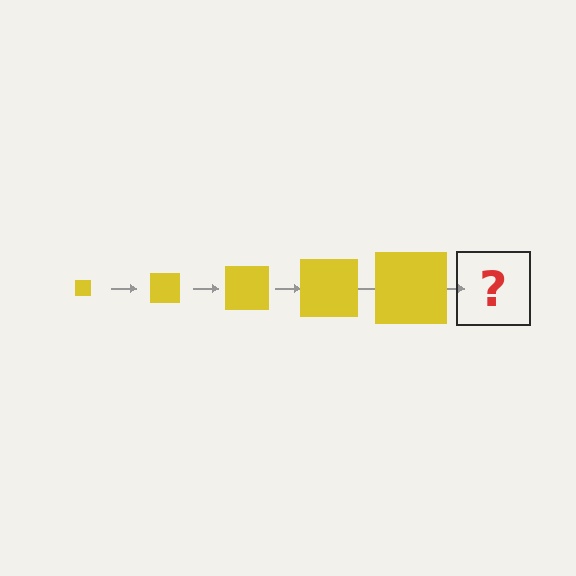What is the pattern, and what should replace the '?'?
The pattern is that the square gets progressively larger each step. The '?' should be a yellow square, larger than the previous one.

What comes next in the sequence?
The next element should be a yellow square, larger than the previous one.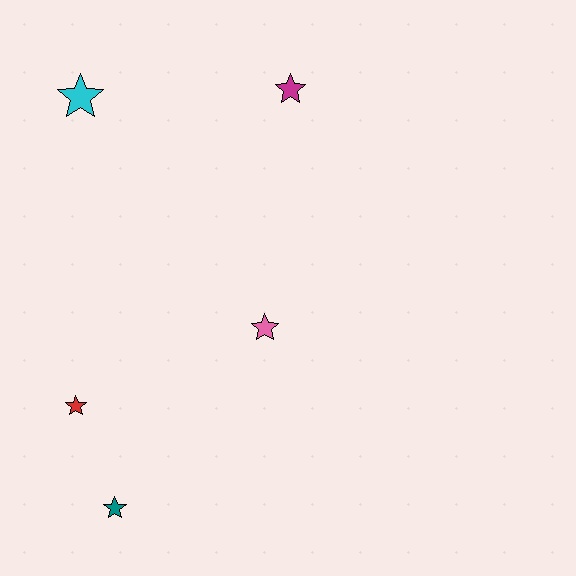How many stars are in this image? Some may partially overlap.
There are 5 stars.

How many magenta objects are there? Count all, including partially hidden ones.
There is 1 magenta object.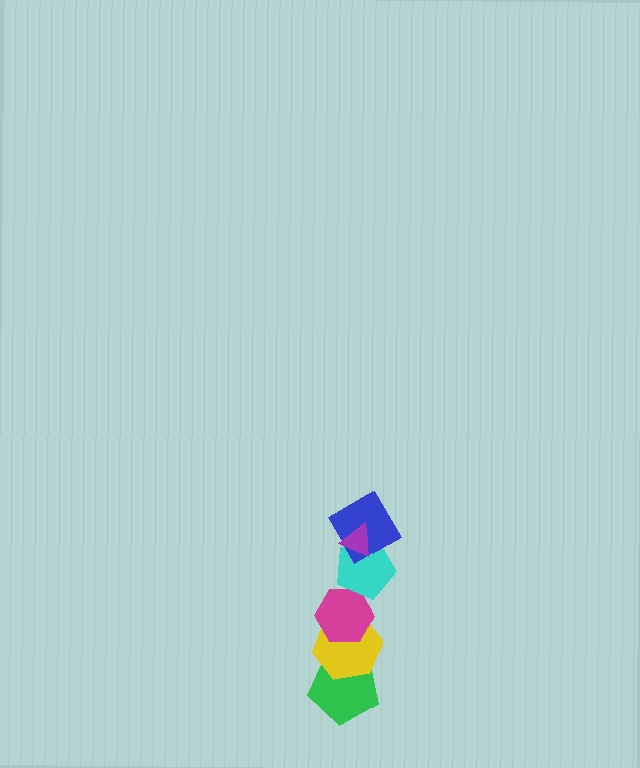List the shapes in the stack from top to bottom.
From top to bottom: the purple triangle, the blue diamond, the cyan pentagon, the magenta hexagon, the yellow hexagon, the green pentagon.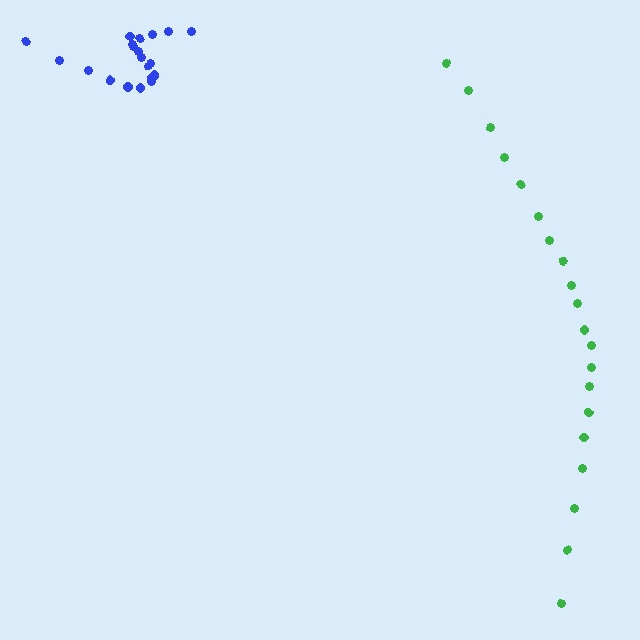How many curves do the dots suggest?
There are 2 distinct paths.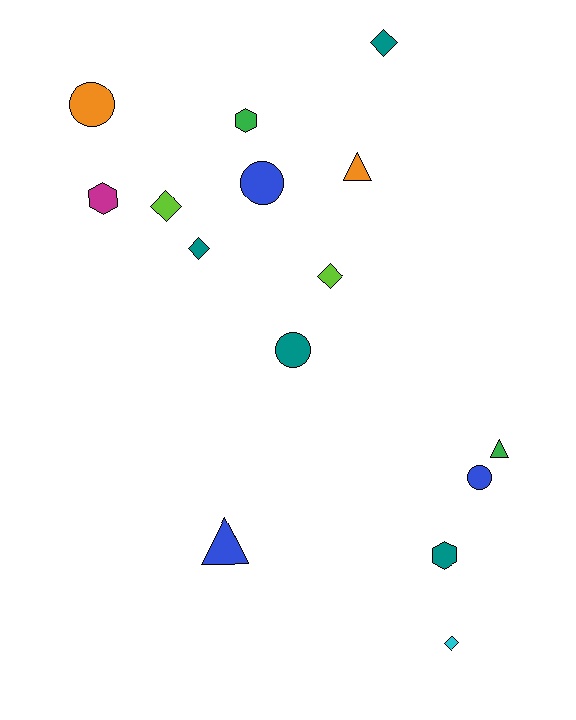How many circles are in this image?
There are 4 circles.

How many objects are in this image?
There are 15 objects.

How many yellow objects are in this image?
There are no yellow objects.